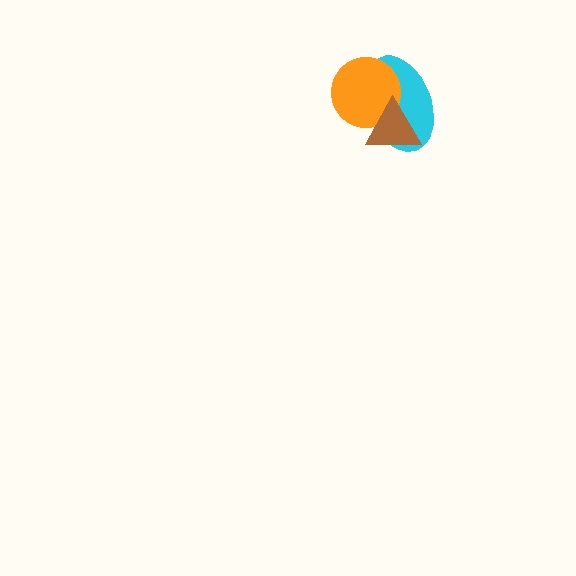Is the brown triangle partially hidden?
No, no other shape covers it.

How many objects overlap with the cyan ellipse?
2 objects overlap with the cyan ellipse.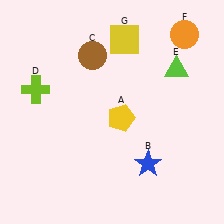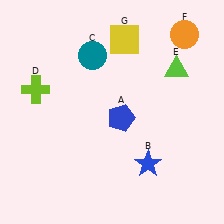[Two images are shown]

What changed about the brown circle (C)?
In Image 1, C is brown. In Image 2, it changed to teal.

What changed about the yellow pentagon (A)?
In Image 1, A is yellow. In Image 2, it changed to blue.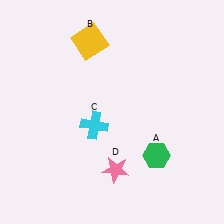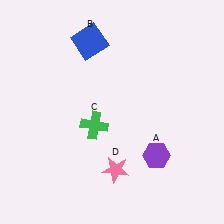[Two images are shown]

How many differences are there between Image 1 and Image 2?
There are 3 differences between the two images.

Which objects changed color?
A changed from green to purple. B changed from yellow to blue. C changed from cyan to green.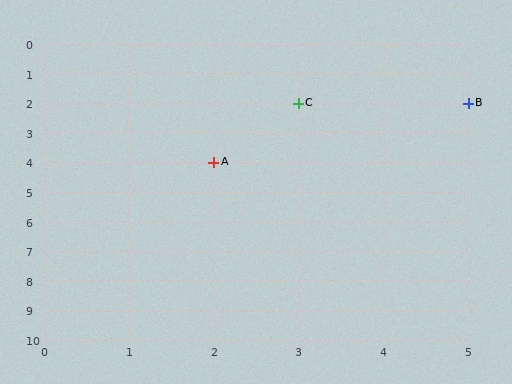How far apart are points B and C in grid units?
Points B and C are 2 columns apart.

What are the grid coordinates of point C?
Point C is at grid coordinates (3, 2).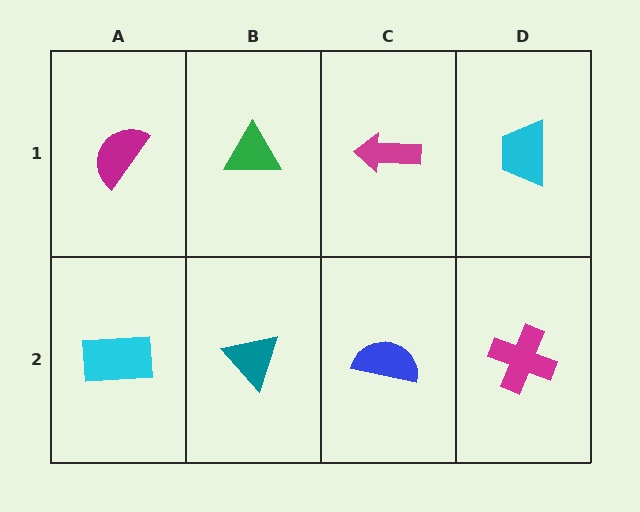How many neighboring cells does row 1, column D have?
2.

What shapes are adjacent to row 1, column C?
A blue semicircle (row 2, column C), a green triangle (row 1, column B), a cyan trapezoid (row 1, column D).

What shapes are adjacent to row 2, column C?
A magenta arrow (row 1, column C), a teal triangle (row 2, column B), a magenta cross (row 2, column D).